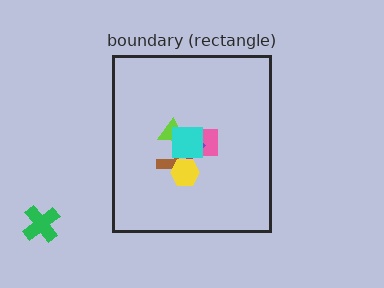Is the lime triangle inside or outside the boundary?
Inside.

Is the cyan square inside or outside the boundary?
Inside.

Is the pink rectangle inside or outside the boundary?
Inside.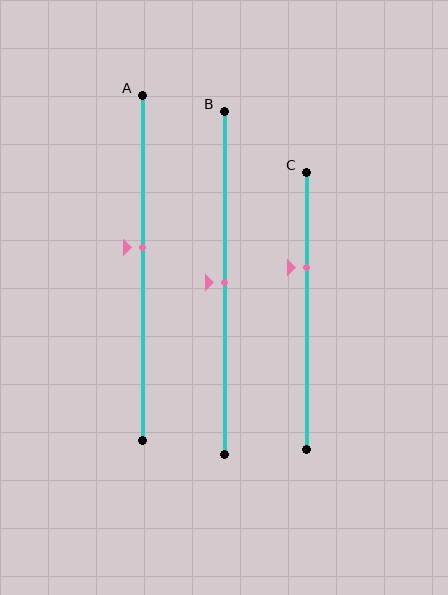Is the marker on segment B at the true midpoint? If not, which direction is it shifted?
Yes, the marker on segment B is at the true midpoint.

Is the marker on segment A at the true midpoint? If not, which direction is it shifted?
No, the marker on segment A is shifted upward by about 6% of the segment length.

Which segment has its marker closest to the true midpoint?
Segment B has its marker closest to the true midpoint.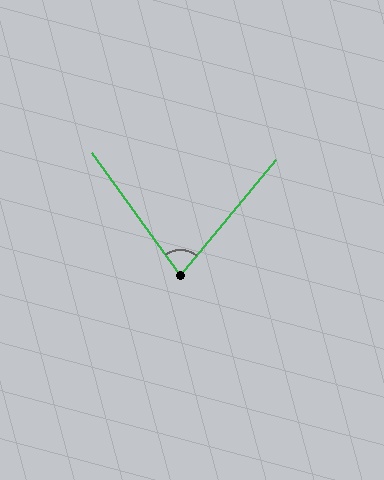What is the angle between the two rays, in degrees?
Approximately 76 degrees.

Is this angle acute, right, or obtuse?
It is acute.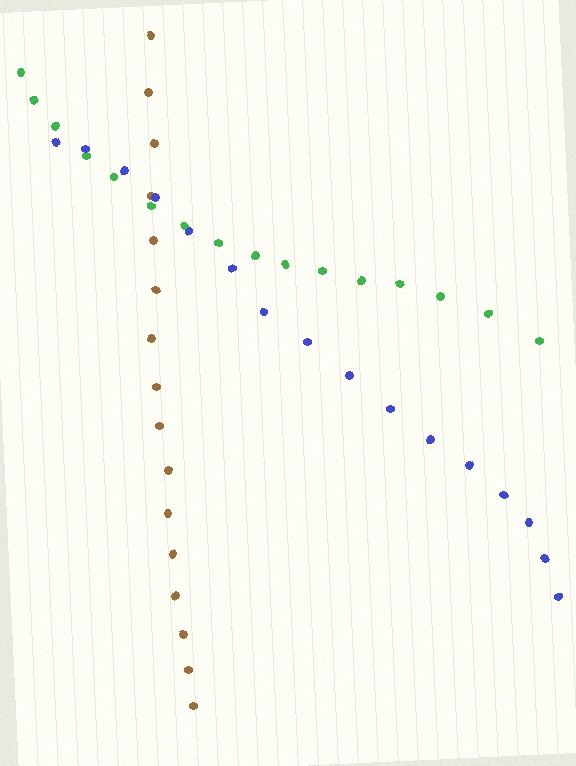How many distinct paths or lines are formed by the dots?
There are 3 distinct paths.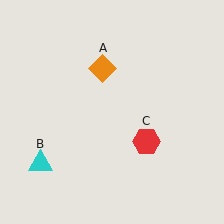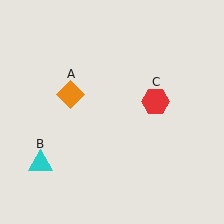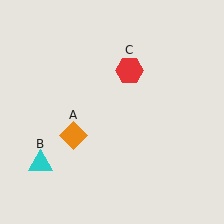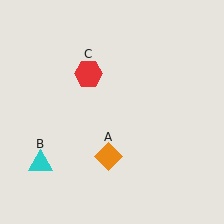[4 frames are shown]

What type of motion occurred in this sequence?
The orange diamond (object A), red hexagon (object C) rotated counterclockwise around the center of the scene.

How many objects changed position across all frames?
2 objects changed position: orange diamond (object A), red hexagon (object C).